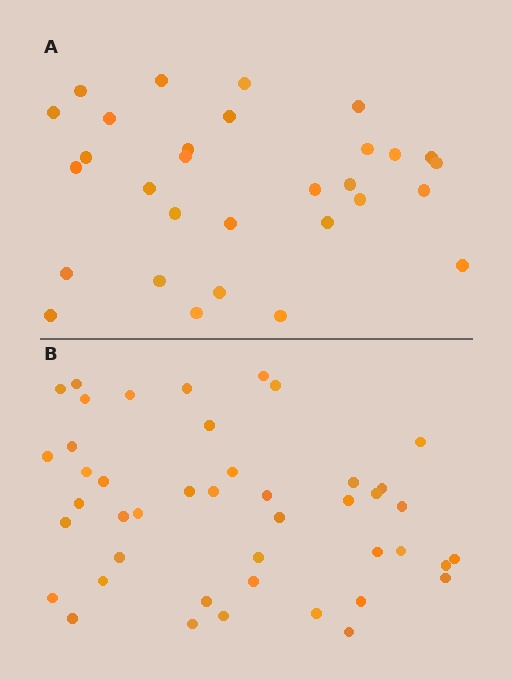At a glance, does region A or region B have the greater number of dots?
Region B (the bottom region) has more dots.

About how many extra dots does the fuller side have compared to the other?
Region B has approximately 15 more dots than region A.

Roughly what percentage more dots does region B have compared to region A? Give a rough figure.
About 45% more.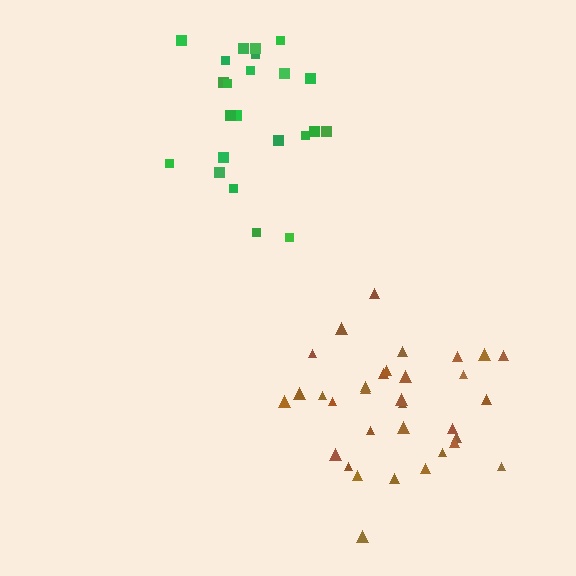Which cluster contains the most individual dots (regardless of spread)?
Brown (33).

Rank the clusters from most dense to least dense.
green, brown.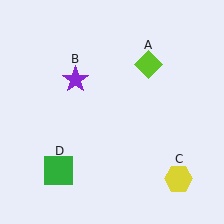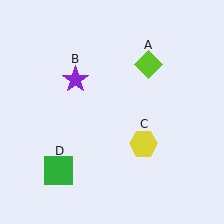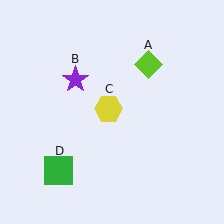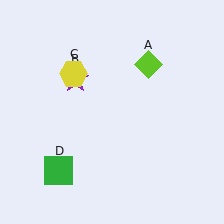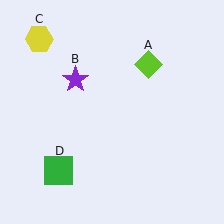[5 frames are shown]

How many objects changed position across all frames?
1 object changed position: yellow hexagon (object C).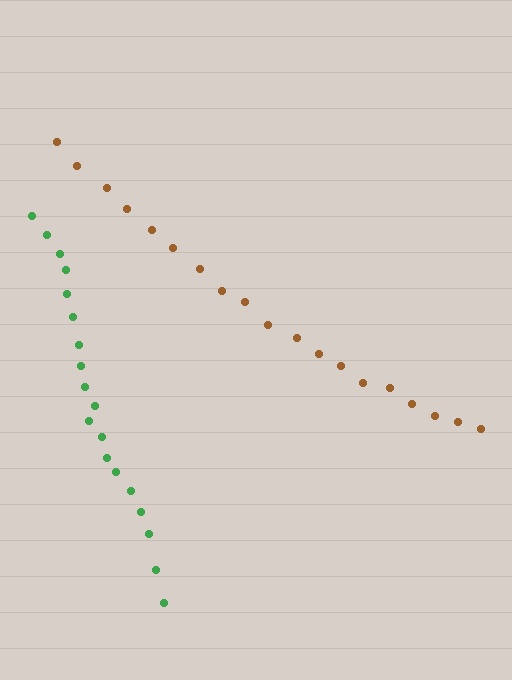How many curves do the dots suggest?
There are 2 distinct paths.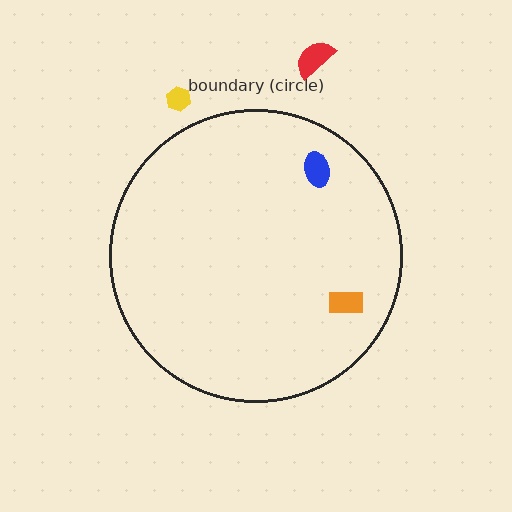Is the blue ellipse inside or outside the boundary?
Inside.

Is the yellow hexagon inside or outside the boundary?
Outside.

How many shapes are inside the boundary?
2 inside, 2 outside.